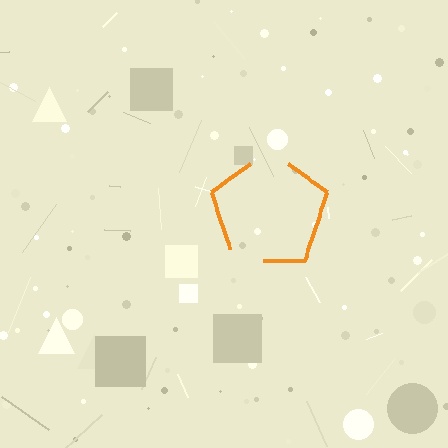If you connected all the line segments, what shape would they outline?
They would outline a pentagon.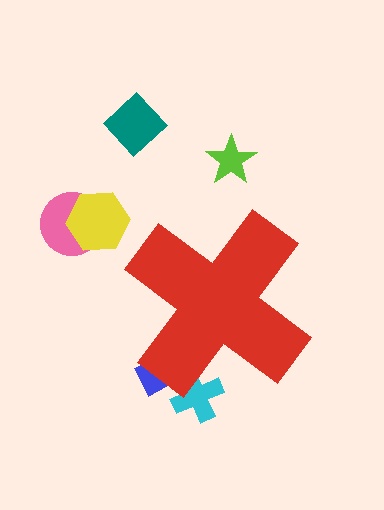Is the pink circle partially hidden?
No, the pink circle is fully visible.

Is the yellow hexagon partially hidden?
No, the yellow hexagon is fully visible.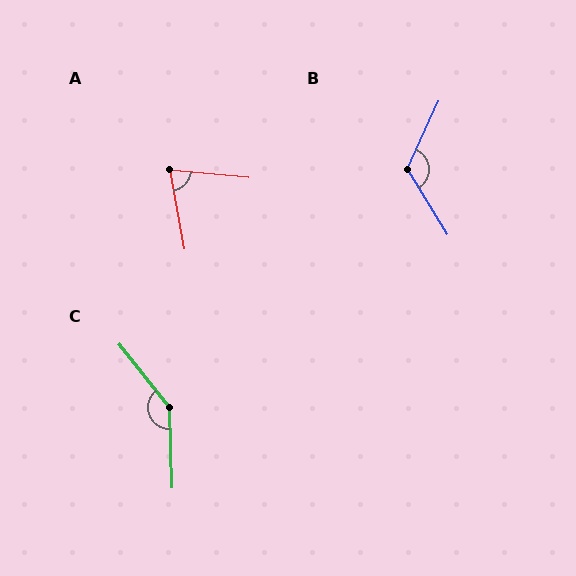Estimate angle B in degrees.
Approximately 124 degrees.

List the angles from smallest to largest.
A (74°), B (124°), C (143°).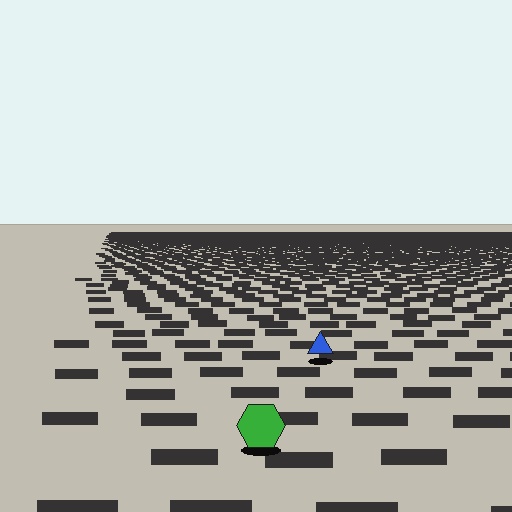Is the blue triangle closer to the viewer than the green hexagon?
No. The green hexagon is closer — you can tell from the texture gradient: the ground texture is coarser near it.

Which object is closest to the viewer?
The green hexagon is closest. The texture marks near it are larger and more spread out.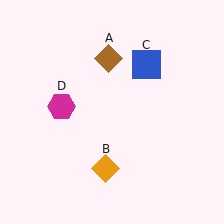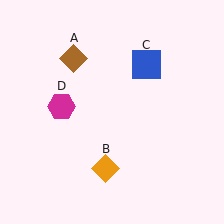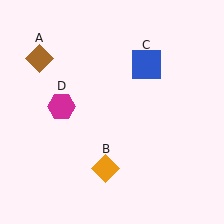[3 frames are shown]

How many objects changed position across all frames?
1 object changed position: brown diamond (object A).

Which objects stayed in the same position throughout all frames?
Orange diamond (object B) and blue square (object C) and magenta hexagon (object D) remained stationary.